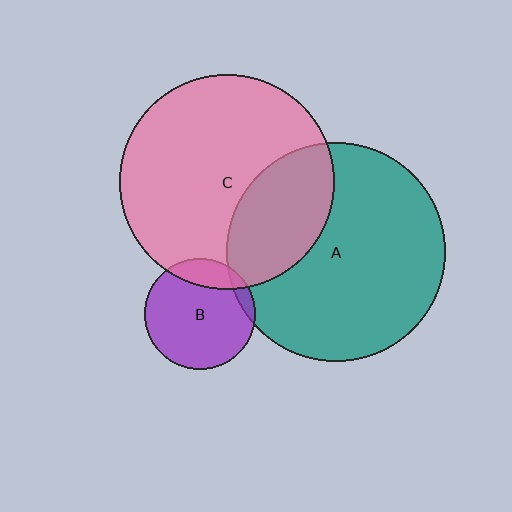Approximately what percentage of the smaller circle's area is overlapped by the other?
Approximately 5%.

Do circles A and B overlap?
Yes.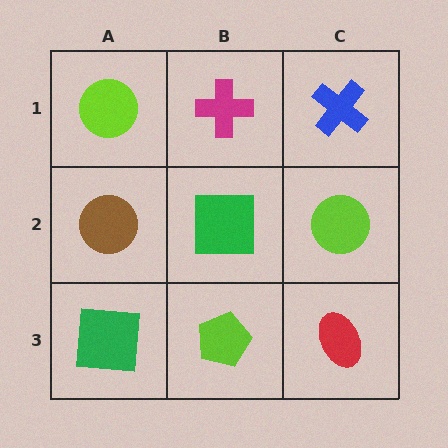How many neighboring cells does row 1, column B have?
3.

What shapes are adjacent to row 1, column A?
A brown circle (row 2, column A), a magenta cross (row 1, column B).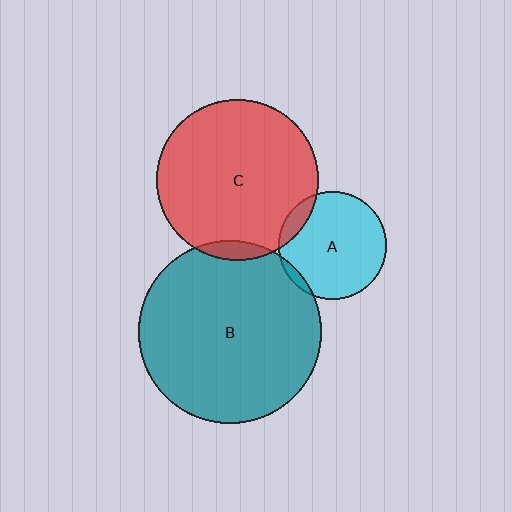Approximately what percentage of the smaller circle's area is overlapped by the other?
Approximately 5%.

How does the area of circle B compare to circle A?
Approximately 2.9 times.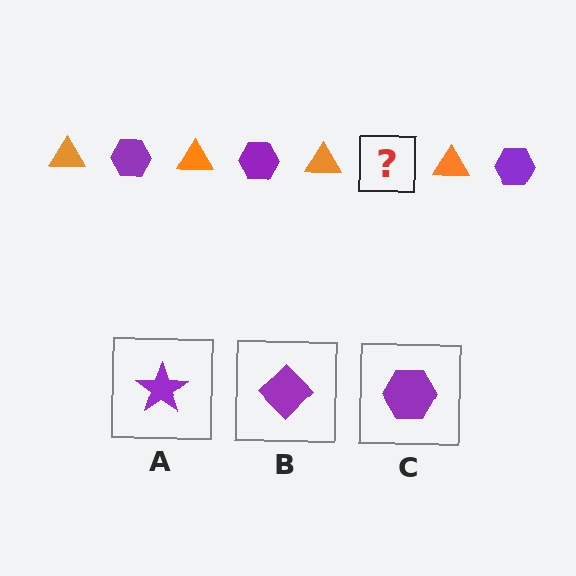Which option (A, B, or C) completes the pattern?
C.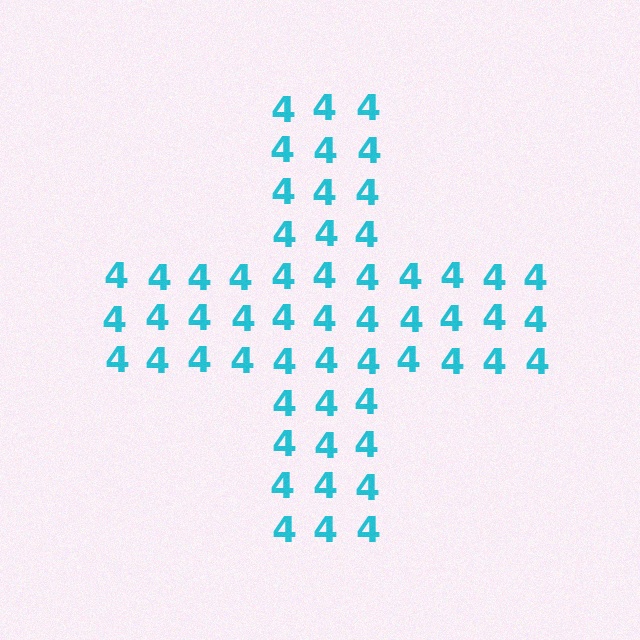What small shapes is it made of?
It is made of small digit 4's.